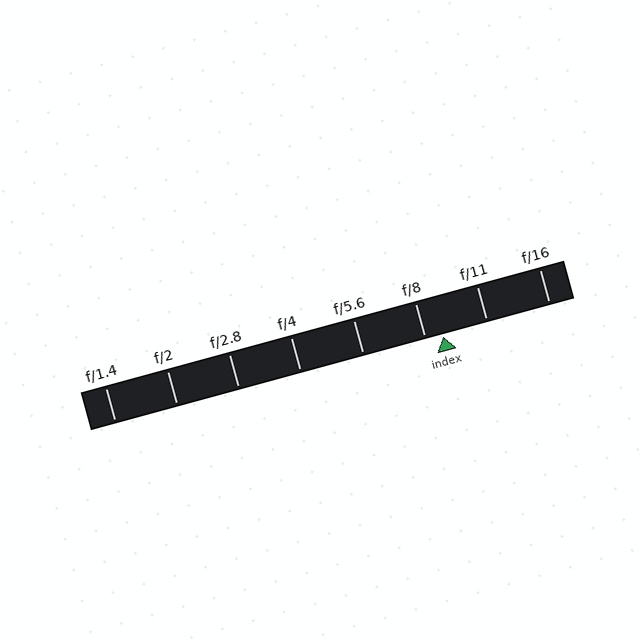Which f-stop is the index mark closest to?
The index mark is closest to f/8.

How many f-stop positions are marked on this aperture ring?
There are 8 f-stop positions marked.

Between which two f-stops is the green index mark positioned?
The index mark is between f/8 and f/11.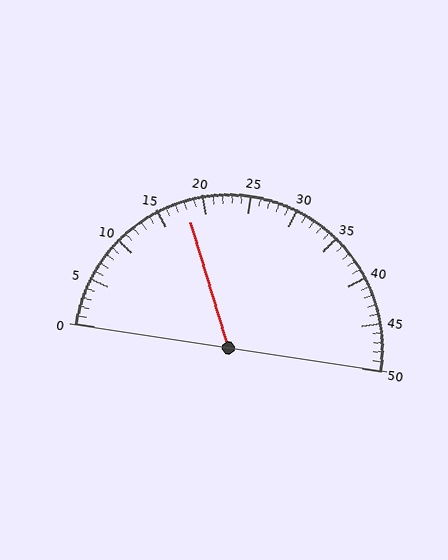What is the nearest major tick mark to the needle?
The nearest major tick mark is 20.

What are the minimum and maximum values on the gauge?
The gauge ranges from 0 to 50.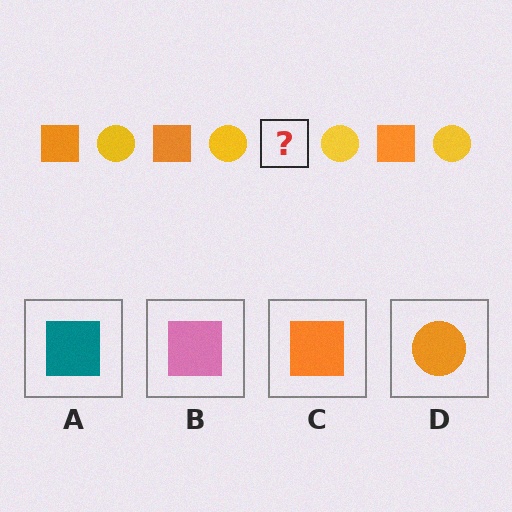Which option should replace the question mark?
Option C.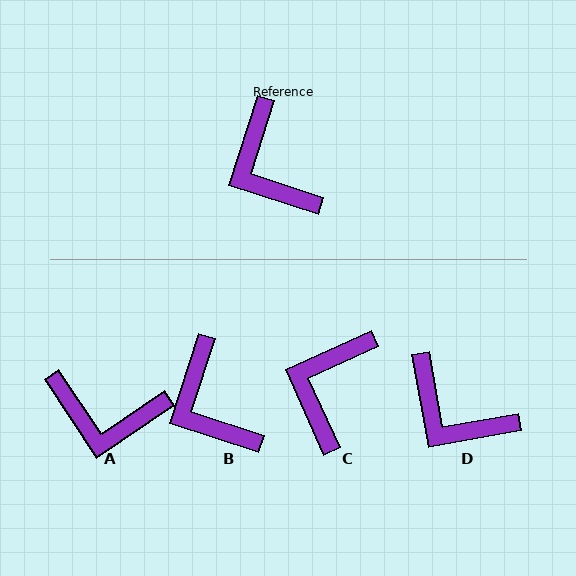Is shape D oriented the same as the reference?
No, it is off by about 28 degrees.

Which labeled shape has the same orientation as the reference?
B.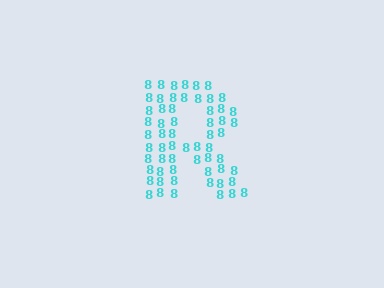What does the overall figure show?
The overall figure shows the letter R.